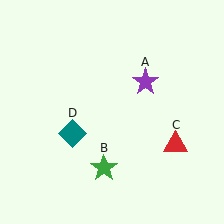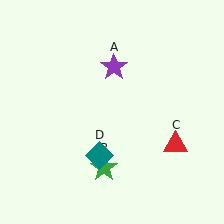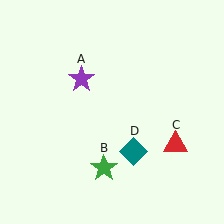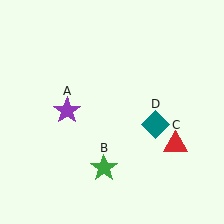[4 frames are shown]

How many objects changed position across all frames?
2 objects changed position: purple star (object A), teal diamond (object D).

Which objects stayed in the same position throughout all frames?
Green star (object B) and red triangle (object C) remained stationary.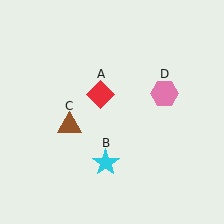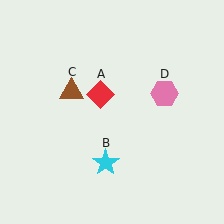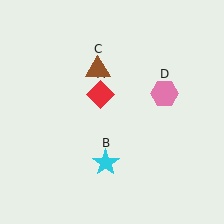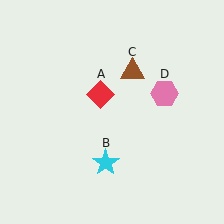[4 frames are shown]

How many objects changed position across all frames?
1 object changed position: brown triangle (object C).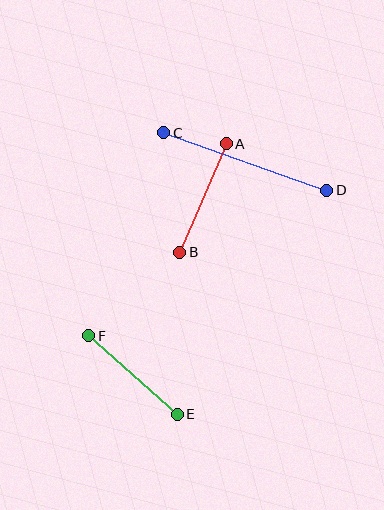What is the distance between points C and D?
The distance is approximately 173 pixels.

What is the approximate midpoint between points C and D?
The midpoint is at approximately (245, 161) pixels.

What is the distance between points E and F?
The distance is approximately 119 pixels.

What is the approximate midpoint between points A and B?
The midpoint is at approximately (203, 198) pixels.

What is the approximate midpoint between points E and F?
The midpoint is at approximately (133, 375) pixels.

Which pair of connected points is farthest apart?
Points C and D are farthest apart.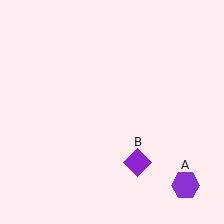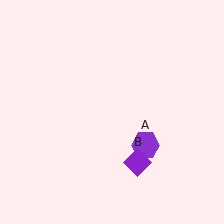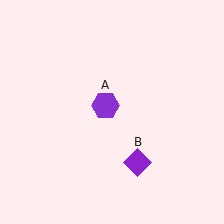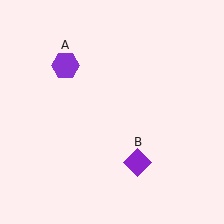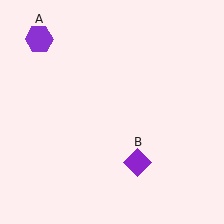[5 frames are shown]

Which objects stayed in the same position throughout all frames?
Purple diamond (object B) remained stationary.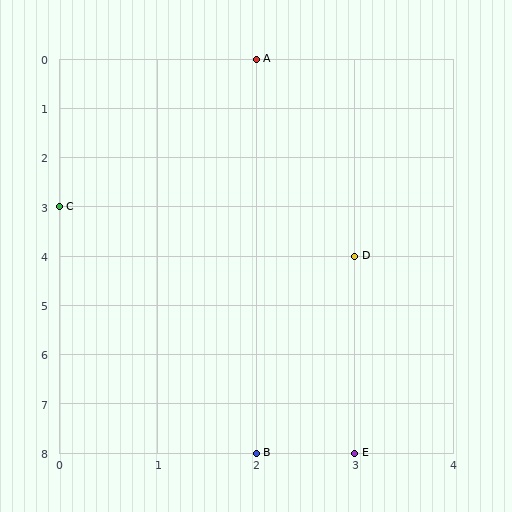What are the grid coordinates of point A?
Point A is at grid coordinates (2, 0).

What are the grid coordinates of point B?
Point B is at grid coordinates (2, 8).